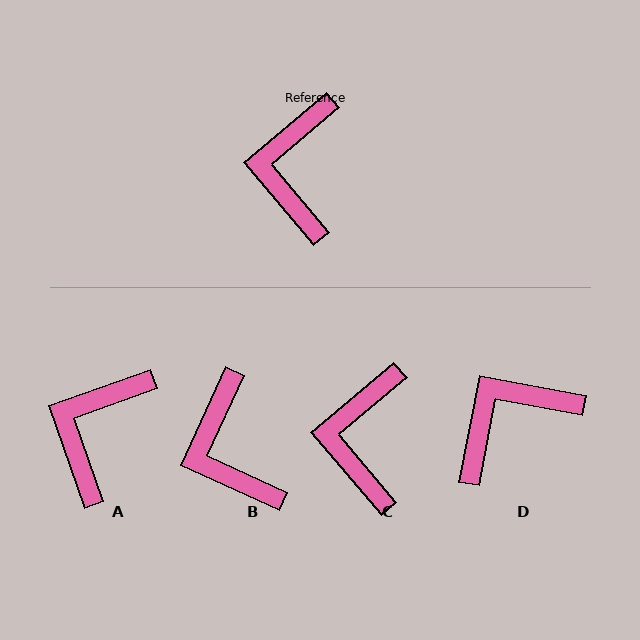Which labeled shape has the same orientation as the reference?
C.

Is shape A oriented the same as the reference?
No, it is off by about 21 degrees.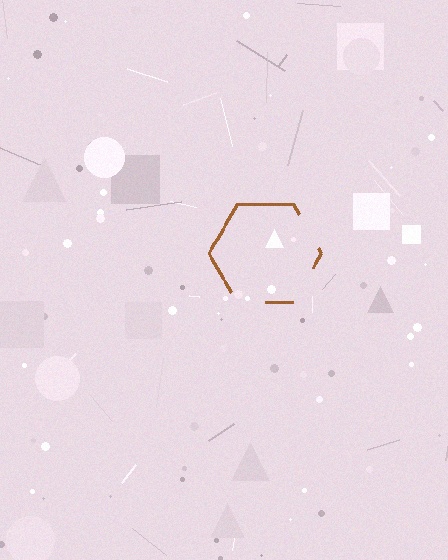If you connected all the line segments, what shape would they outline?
They would outline a hexagon.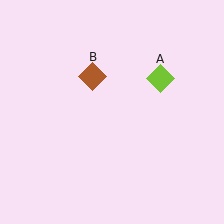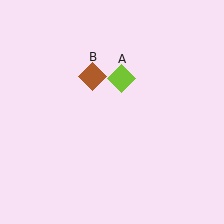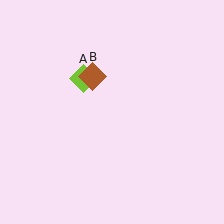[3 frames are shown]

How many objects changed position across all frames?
1 object changed position: lime diamond (object A).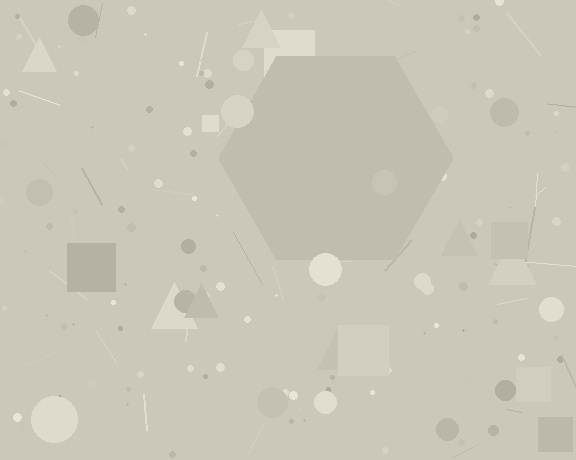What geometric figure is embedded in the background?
A hexagon is embedded in the background.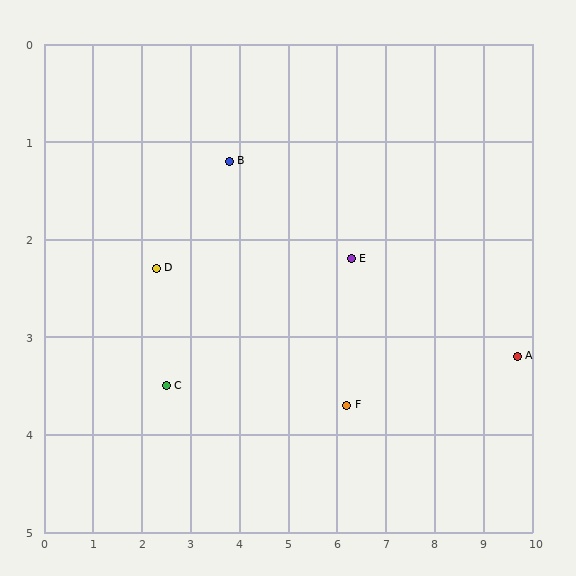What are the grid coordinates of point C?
Point C is at approximately (2.5, 3.5).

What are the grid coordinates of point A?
Point A is at approximately (9.7, 3.2).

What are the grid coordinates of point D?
Point D is at approximately (2.3, 2.3).